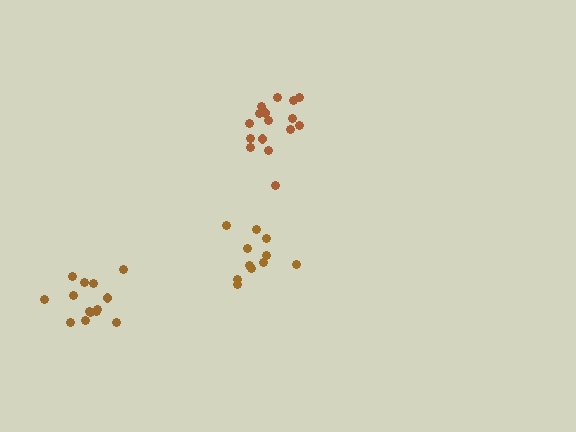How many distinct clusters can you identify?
There are 3 distinct clusters.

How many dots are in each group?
Group 1: 11 dots, Group 2: 14 dots, Group 3: 16 dots (41 total).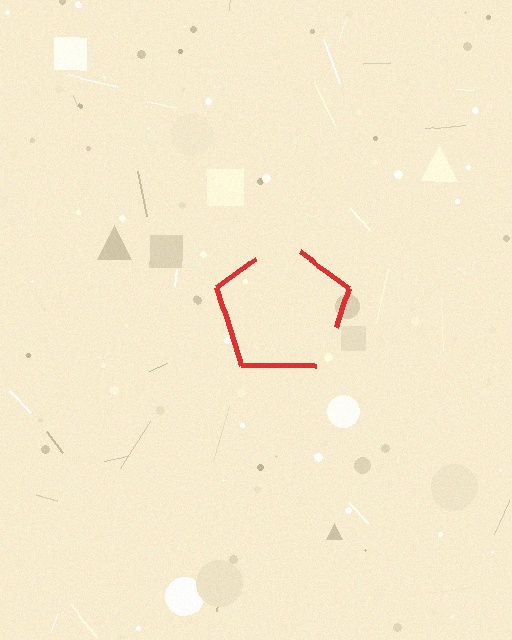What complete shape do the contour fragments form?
The contour fragments form a pentagon.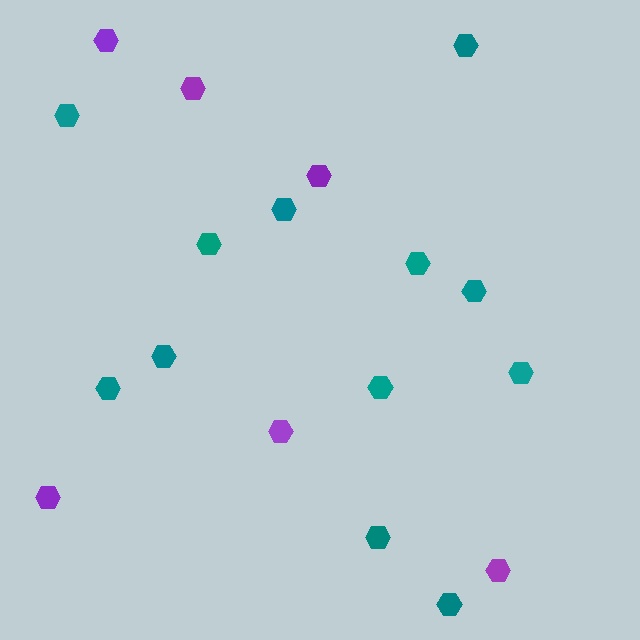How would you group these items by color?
There are 2 groups: one group of purple hexagons (6) and one group of teal hexagons (12).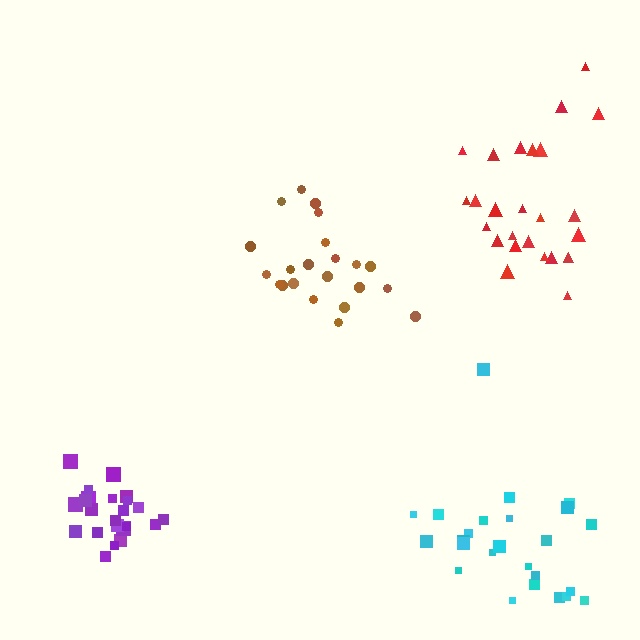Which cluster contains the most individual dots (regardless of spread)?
Red (26).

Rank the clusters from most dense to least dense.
purple, red, brown, cyan.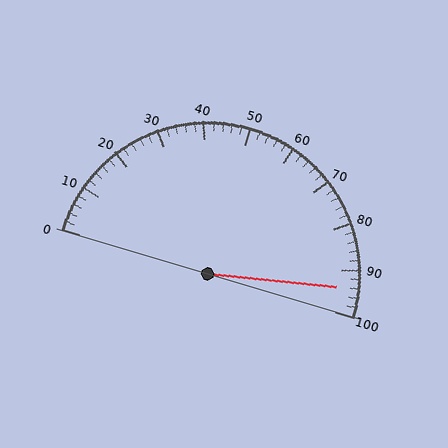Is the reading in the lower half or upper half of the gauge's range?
The reading is in the upper half of the range (0 to 100).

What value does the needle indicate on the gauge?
The needle indicates approximately 94.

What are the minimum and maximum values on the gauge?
The gauge ranges from 0 to 100.